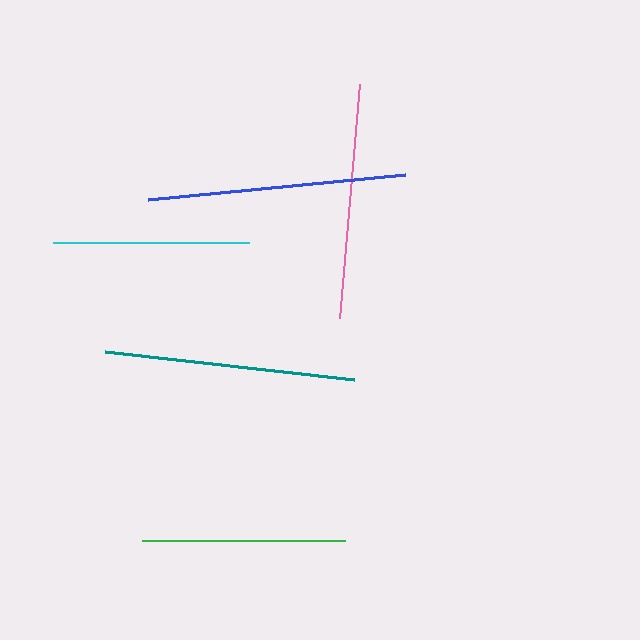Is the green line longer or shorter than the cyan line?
The green line is longer than the cyan line.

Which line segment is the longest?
The blue line is the longest at approximately 258 pixels.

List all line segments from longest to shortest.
From longest to shortest: blue, teal, pink, green, cyan.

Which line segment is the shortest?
The cyan line is the shortest at approximately 196 pixels.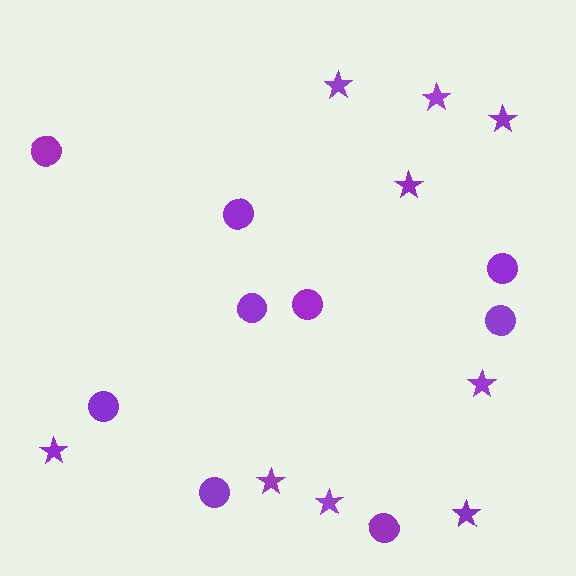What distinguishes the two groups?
There are 2 groups: one group of circles (9) and one group of stars (9).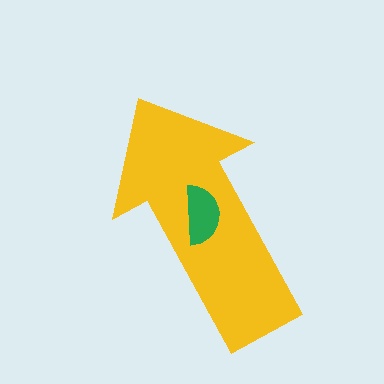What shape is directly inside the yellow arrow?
The green semicircle.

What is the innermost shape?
The green semicircle.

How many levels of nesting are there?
2.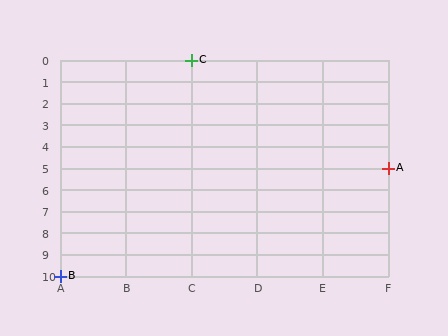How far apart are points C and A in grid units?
Points C and A are 3 columns and 5 rows apart (about 5.8 grid units diagonally).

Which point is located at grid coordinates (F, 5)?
Point A is at (F, 5).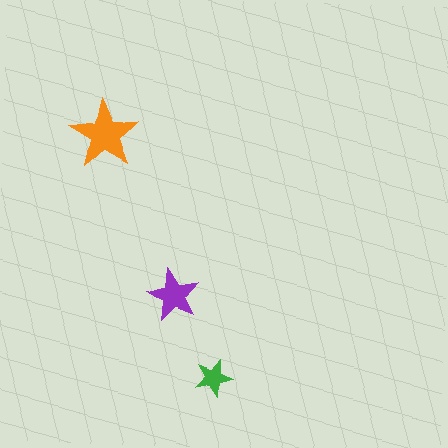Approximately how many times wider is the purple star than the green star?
About 1.5 times wider.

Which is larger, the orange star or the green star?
The orange one.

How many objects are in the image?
There are 3 objects in the image.